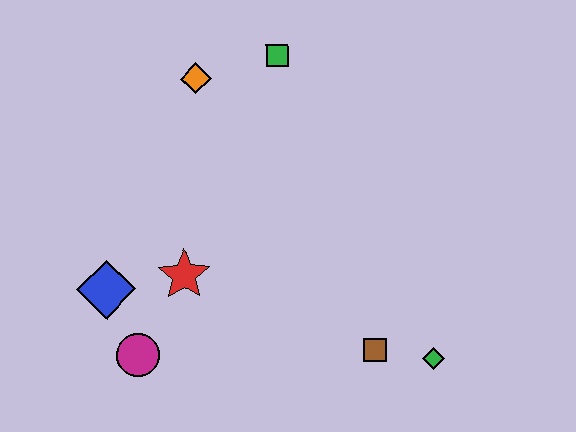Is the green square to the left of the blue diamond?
No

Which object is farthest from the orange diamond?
The green diamond is farthest from the orange diamond.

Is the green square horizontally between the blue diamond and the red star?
No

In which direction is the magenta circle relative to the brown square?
The magenta circle is to the left of the brown square.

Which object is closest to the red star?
The blue diamond is closest to the red star.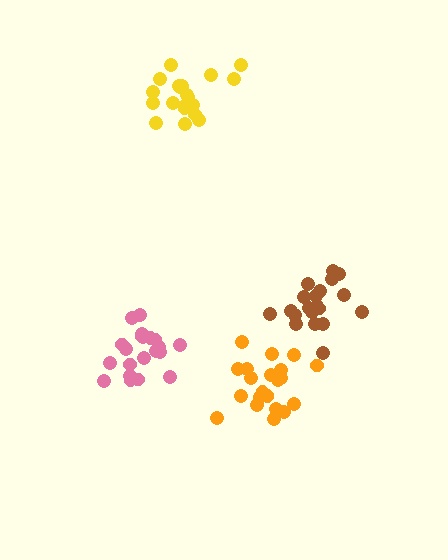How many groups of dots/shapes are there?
There are 4 groups.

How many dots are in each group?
Group 1: 21 dots, Group 2: 20 dots, Group 3: 20 dots, Group 4: 21 dots (82 total).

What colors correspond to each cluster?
The clusters are colored: orange, brown, yellow, pink.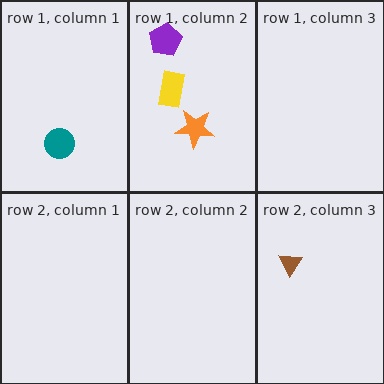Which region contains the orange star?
The row 1, column 2 region.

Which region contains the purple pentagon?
The row 1, column 2 region.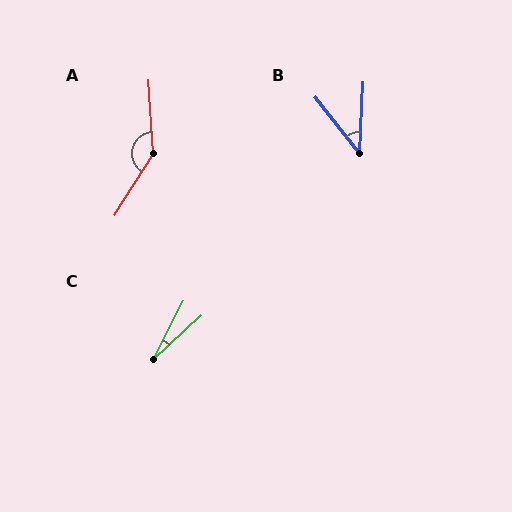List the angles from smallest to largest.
C (20°), B (41°), A (145°).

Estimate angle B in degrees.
Approximately 41 degrees.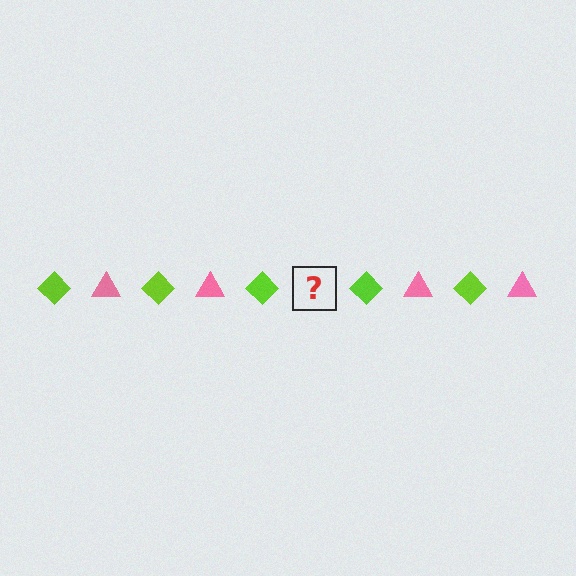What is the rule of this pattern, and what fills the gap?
The rule is that the pattern alternates between lime diamond and pink triangle. The gap should be filled with a pink triangle.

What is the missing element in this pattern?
The missing element is a pink triangle.